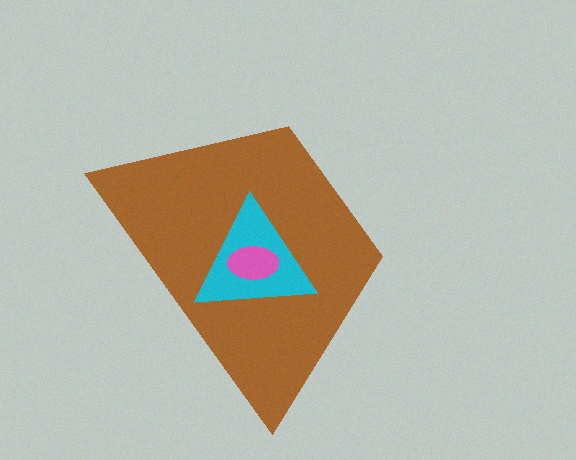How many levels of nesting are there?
3.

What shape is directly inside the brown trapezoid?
The cyan triangle.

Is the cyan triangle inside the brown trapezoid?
Yes.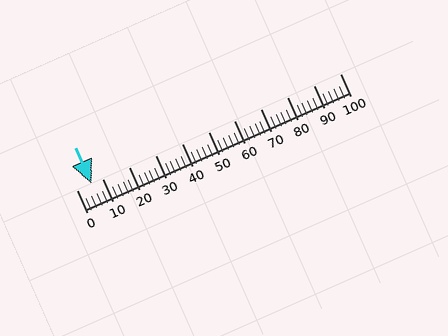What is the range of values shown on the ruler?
The ruler shows values from 0 to 100.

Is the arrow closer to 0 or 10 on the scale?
The arrow is closer to 10.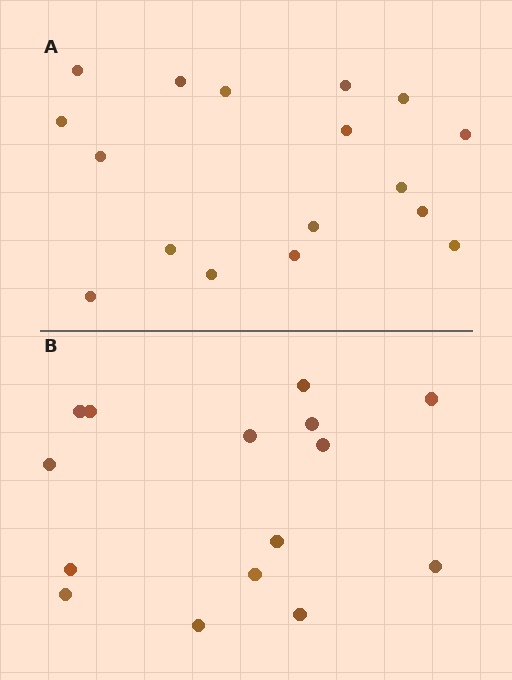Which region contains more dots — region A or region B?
Region A (the top region) has more dots.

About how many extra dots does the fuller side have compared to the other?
Region A has just a few more — roughly 2 or 3 more dots than region B.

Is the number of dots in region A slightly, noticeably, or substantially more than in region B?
Region A has only slightly more — the two regions are fairly close. The ratio is roughly 1.1 to 1.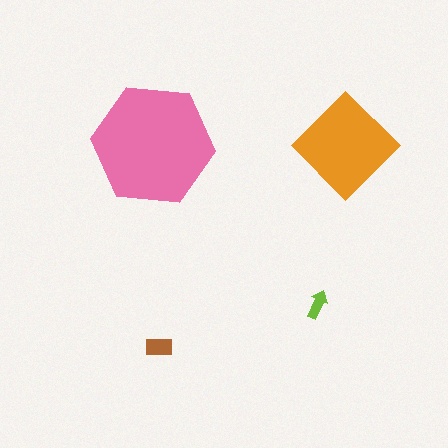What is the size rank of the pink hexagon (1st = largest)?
1st.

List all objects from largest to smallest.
The pink hexagon, the orange diamond, the brown rectangle, the lime arrow.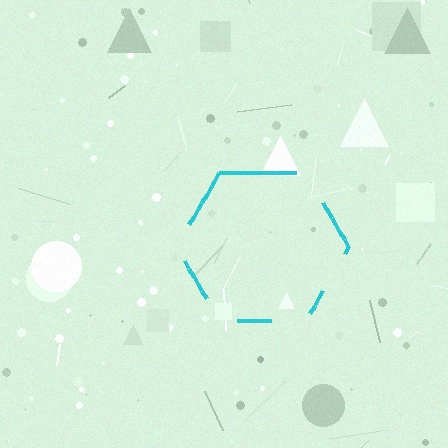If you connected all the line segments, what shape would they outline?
They would outline a hexagon.